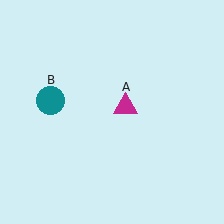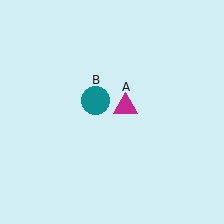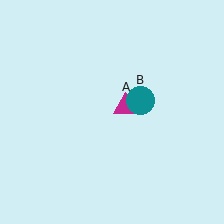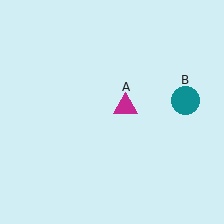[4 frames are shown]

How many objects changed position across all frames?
1 object changed position: teal circle (object B).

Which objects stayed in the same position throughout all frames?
Magenta triangle (object A) remained stationary.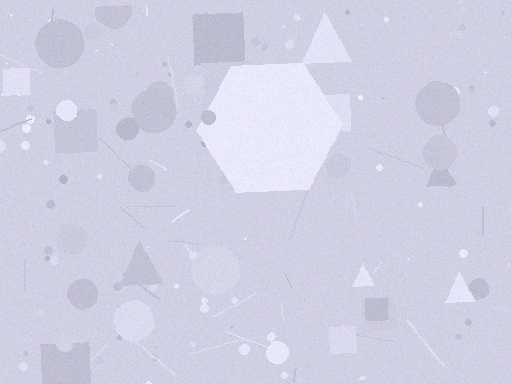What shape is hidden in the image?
A hexagon is hidden in the image.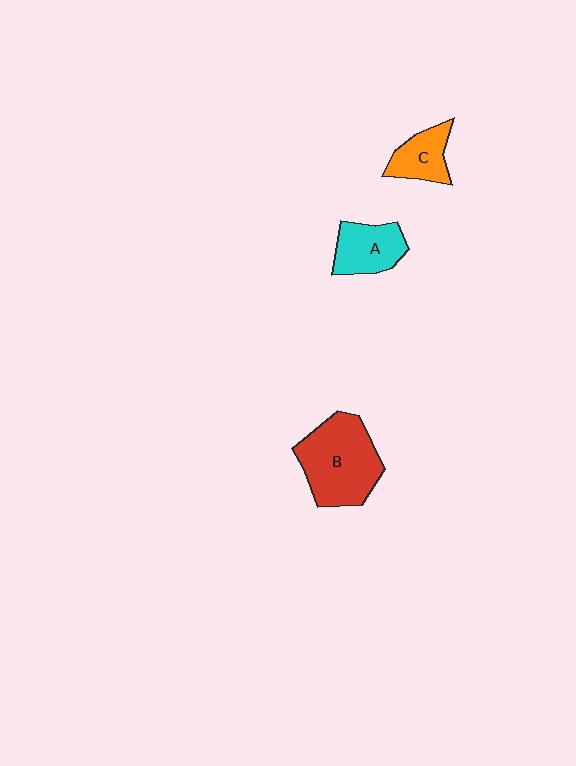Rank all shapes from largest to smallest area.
From largest to smallest: B (red), A (cyan), C (orange).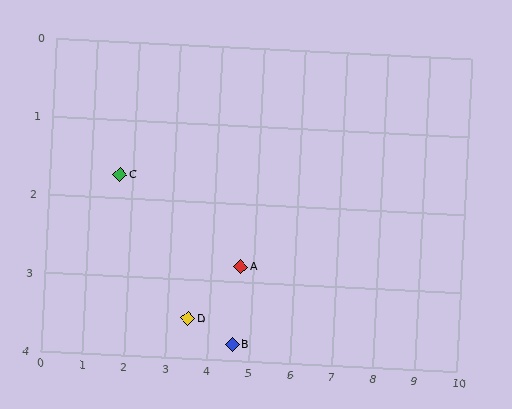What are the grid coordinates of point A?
Point A is at approximately (4.7, 2.8).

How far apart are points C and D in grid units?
Points C and D are about 2.5 grid units apart.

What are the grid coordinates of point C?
Point C is at approximately (1.7, 1.7).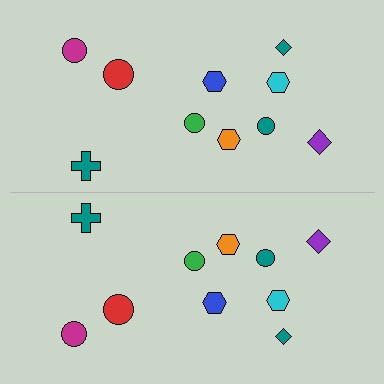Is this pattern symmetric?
Yes, this pattern has bilateral (reflection) symmetry.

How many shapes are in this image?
There are 20 shapes in this image.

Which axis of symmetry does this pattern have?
The pattern has a horizontal axis of symmetry running through the center of the image.